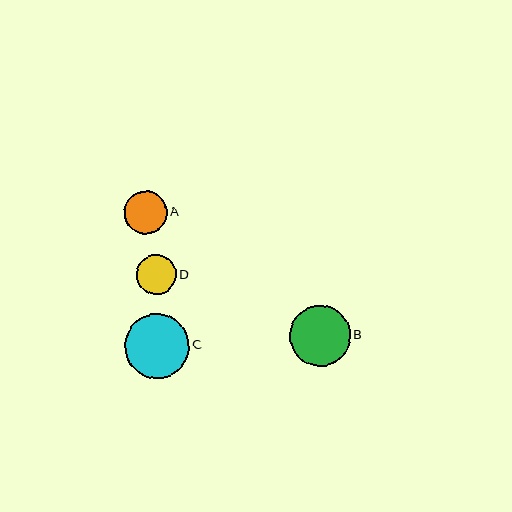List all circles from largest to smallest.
From largest to smallest: C, B, A, D.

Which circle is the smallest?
Circle D is the smallest with a size of approximately 40 pixels.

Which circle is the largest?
Circle C is the largest with a size of approximately 64 pixels.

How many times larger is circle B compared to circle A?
Circle B is approximately 1.4 times the size of circle A.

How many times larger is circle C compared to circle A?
Circle C is approximately 1.5 times the size of circle A.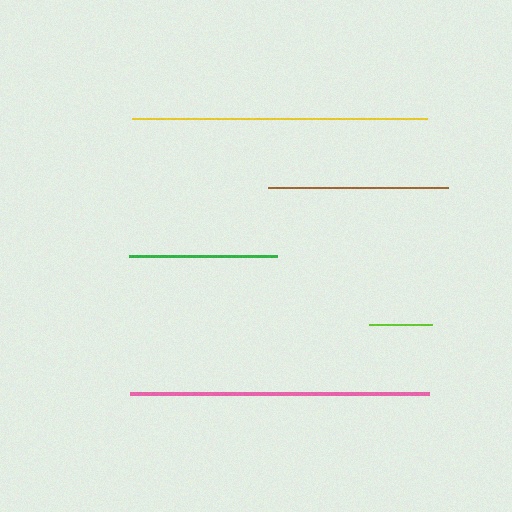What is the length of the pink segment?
The pink segment is approximately 299 pixels long.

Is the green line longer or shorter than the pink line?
The pink line is longer than the green line.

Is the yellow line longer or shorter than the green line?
The yellow line is longer than the green line.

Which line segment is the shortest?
The lime line is the shortest at approximately 64 pixels.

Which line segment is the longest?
The pink line is the longest at approximately 299 pixels.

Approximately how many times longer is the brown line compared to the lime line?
The brown line is approximately 2.8 times the length of the lime line.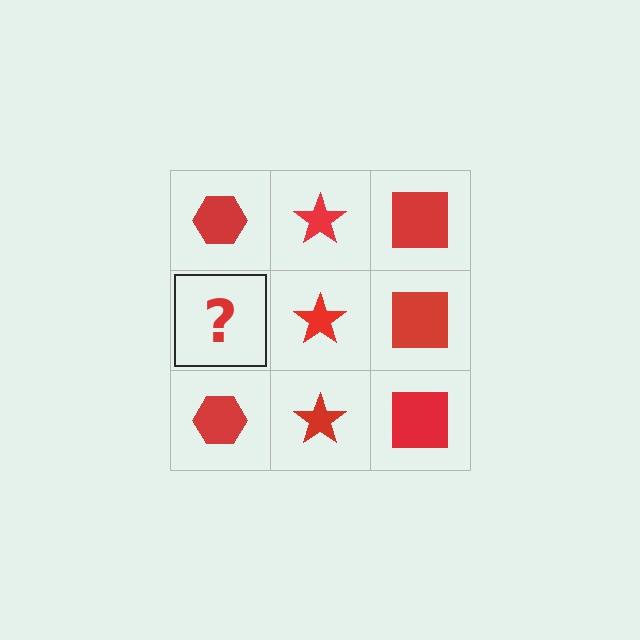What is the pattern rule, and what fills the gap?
The rule is that each column has a consistent shape. The gap should be filled with a red hexagon.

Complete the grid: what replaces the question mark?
The question mark should be replaced with a red hexagon.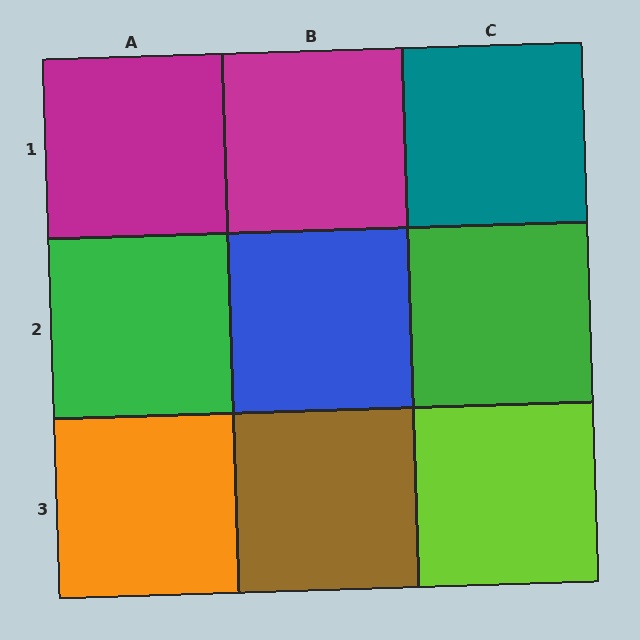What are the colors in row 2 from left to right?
Green, blue, green.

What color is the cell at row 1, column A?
Magenta.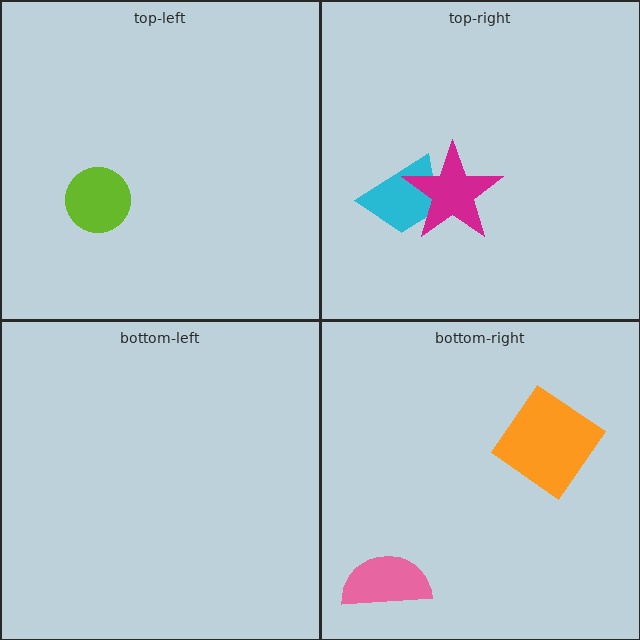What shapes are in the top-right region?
The cyan trapezoid, the magenta star.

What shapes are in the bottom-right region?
The orange diamond, the pink semicircle.